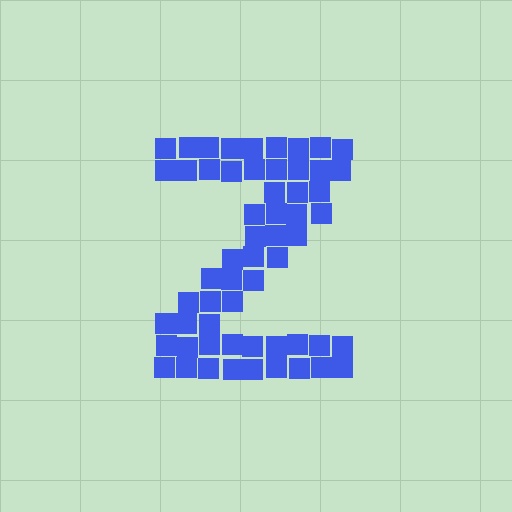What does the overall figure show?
The overall figure shows the letter Z.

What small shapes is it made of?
It is made of small squares.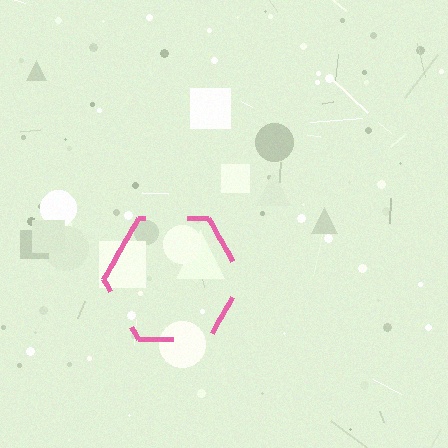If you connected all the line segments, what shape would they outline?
They would outline a hexagon.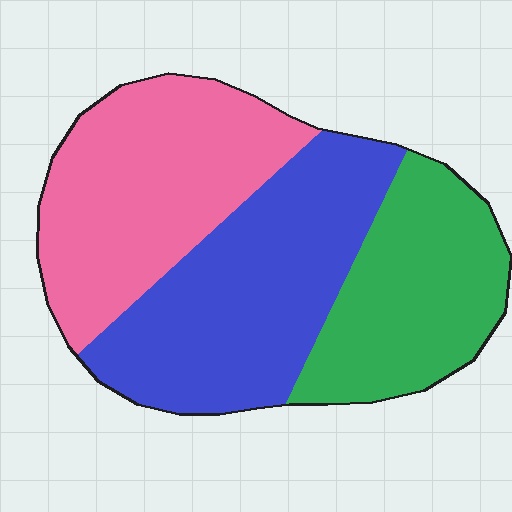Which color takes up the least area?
Green, at roughly 25%.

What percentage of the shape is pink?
Pink takes up about one third (1/3) of the shape.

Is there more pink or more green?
Pink.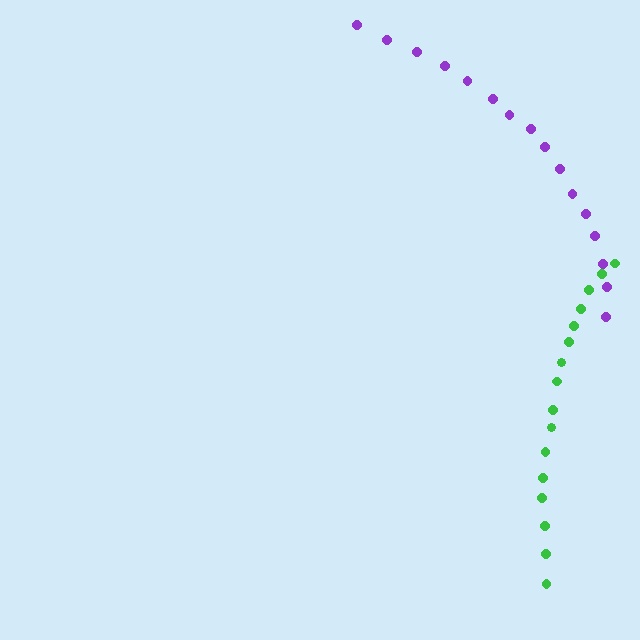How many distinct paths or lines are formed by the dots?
There are 2 distinct paths.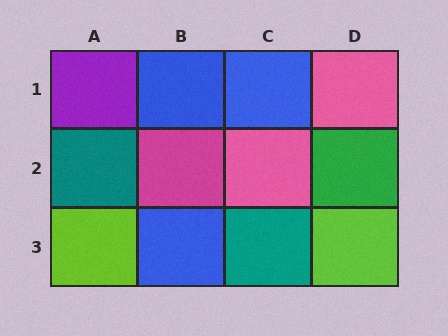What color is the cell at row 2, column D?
Green.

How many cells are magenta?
1 cell is magenta.